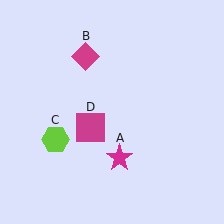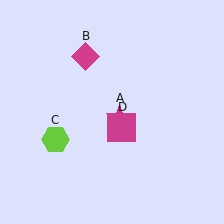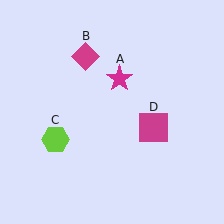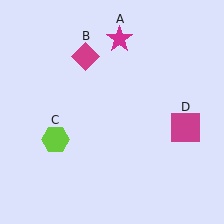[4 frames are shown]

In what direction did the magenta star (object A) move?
The magenta star (object A) moved up.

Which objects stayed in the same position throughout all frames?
Magenta diamond (object B) and lime hexagon (object C) remained stationary.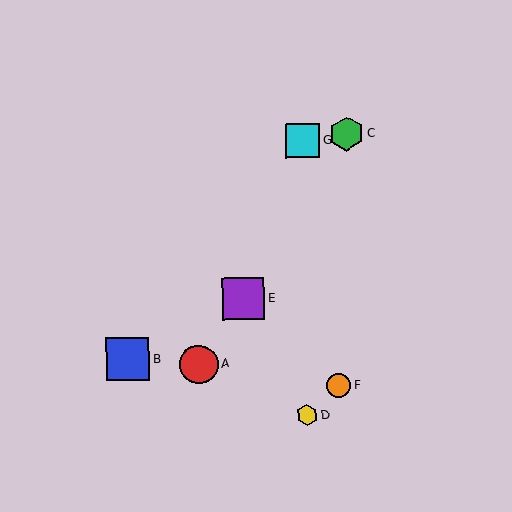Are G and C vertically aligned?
No, G is at x≈303 and C is at x≈347.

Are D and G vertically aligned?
Yes, both are at x≈307.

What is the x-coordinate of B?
Object B is at x≈128.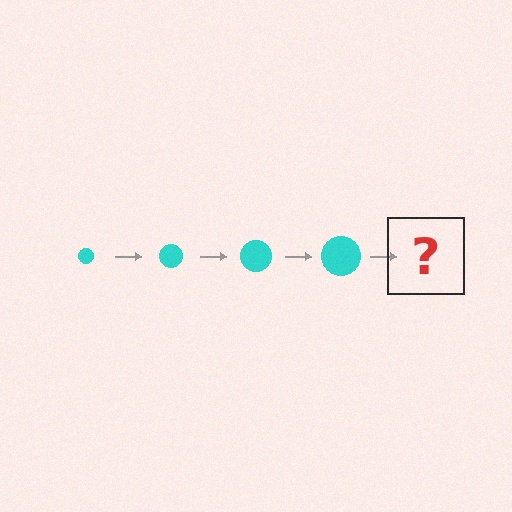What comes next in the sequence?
The next element should be a cyan circle, larger than the previous one.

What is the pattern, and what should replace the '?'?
The pattern is that the circle gets progressively larger each step. The '?' should be a cyan circle, larger than the previous one.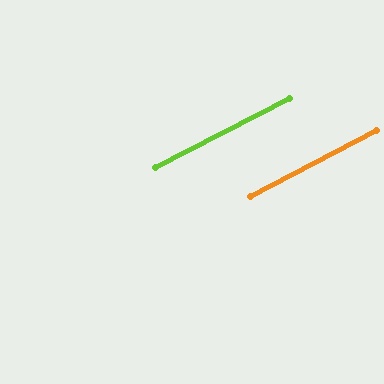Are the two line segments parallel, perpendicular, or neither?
Parallel — their directions differ by only 0.5°.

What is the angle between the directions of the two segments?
Approximately 0 degrees.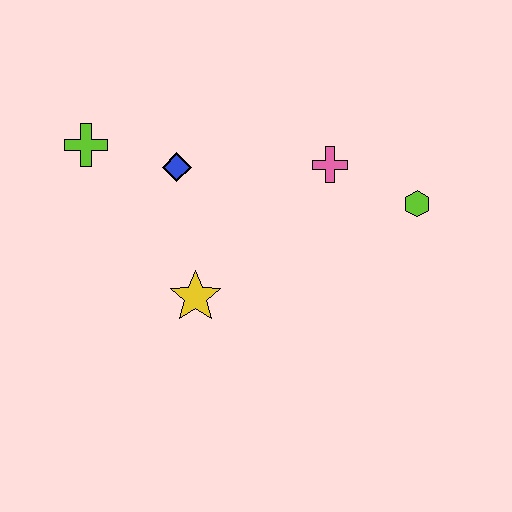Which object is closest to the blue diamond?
The lime cross is closest to the blue diamond.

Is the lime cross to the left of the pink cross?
Yes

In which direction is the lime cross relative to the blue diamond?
The lime cross is to the left of the blue diamond.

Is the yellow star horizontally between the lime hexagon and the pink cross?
No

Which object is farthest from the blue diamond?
The lime hexagon is farthest from the blue diamond.